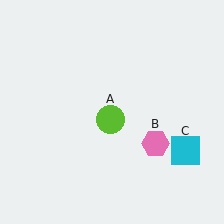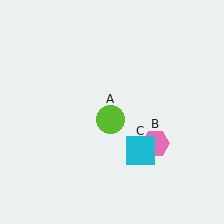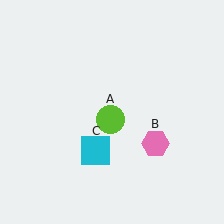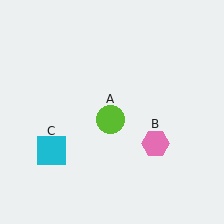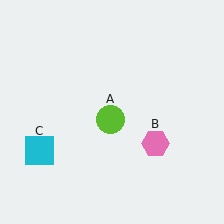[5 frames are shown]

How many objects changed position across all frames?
1 object changed position: cyan square (object C).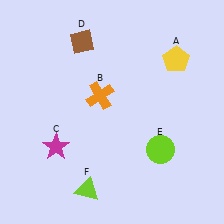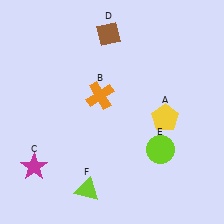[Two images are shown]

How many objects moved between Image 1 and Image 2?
3 objects moved between the two images.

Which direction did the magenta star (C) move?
The magenta star (C) moved left.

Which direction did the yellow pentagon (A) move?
The yellow pentagon (A) moved down.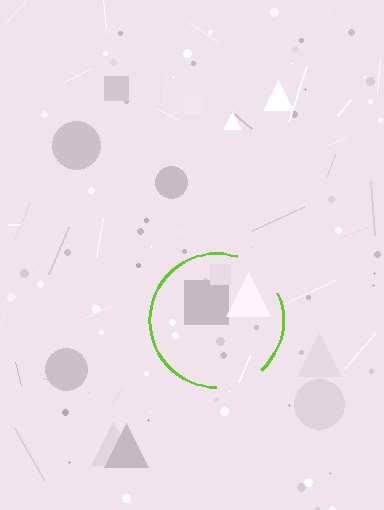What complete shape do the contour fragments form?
The contour fragments form a circle.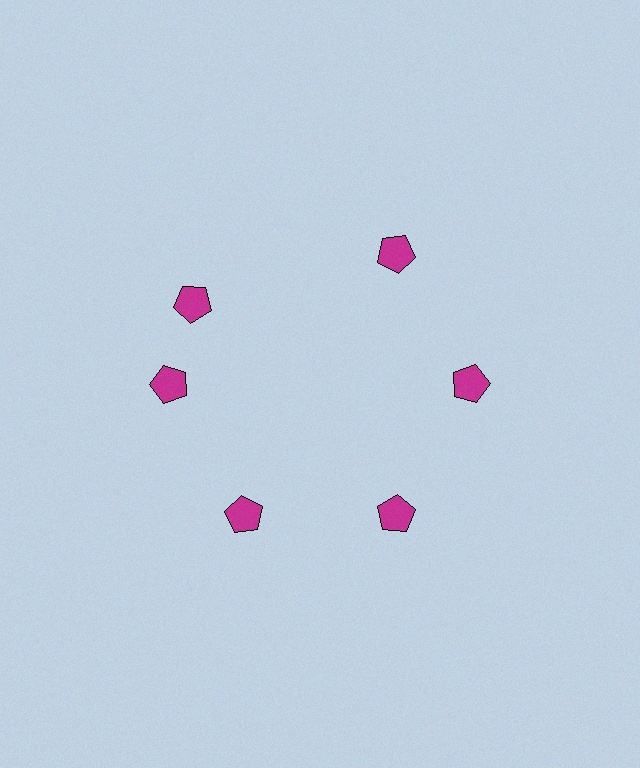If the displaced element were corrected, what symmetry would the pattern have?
It would have 6-fold rotational symmetry — the pattern would map onto itself every 60 degrees.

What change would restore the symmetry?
The symmetry would be restored by rotating it back into even spacing with its neighbors so that all 6 pentagons sit at equal angles and equal distance from the center.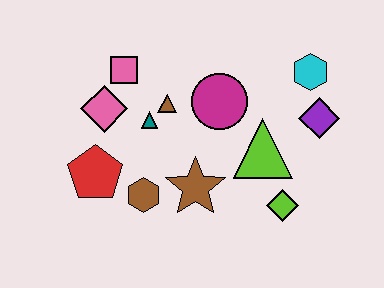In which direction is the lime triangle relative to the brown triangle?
The lime triangle is to the right of the brown triangle.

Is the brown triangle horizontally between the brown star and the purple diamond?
No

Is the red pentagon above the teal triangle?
No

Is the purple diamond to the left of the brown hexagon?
No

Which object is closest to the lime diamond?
The lime triangle is closest to the lime diamond.